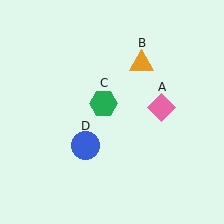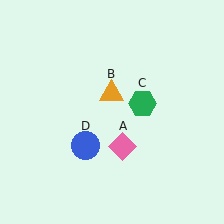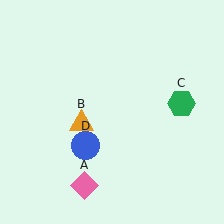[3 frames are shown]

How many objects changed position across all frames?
3 objects changed position: pink diamond (object A), orange triangle (object B), green hexagon (object C).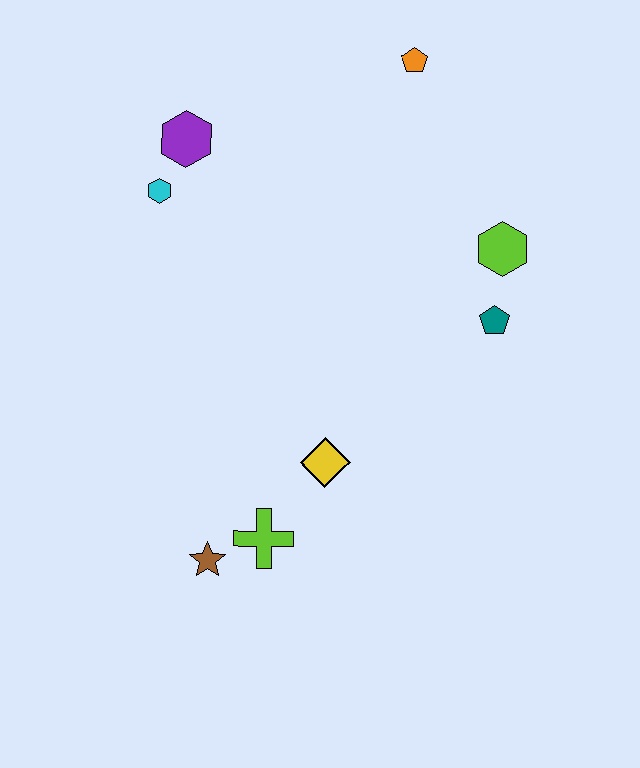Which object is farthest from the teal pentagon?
The brown star is farthest from the teal pentagon.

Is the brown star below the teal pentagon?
Yes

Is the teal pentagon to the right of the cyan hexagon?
Yes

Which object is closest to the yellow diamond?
The lime cross is closest to the yellow diamond.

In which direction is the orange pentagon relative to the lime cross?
The orange pentagon is above the lime cross.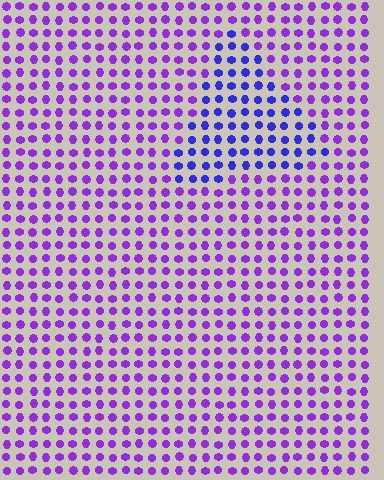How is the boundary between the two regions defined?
The boundary is defined purely by a slight shift in hue (about 34 degrees). Spacing, size, and orientation are identical on both sides.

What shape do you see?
I see a triangle.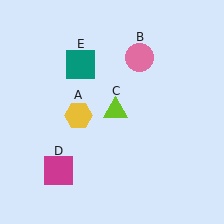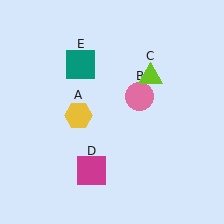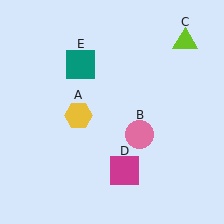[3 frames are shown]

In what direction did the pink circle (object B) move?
The pink circle (object B) moved down.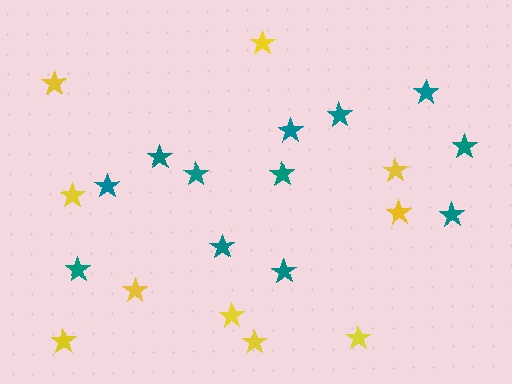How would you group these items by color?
There are 2 groups: one group of yellow stars (10) and one group of teal stars (12).